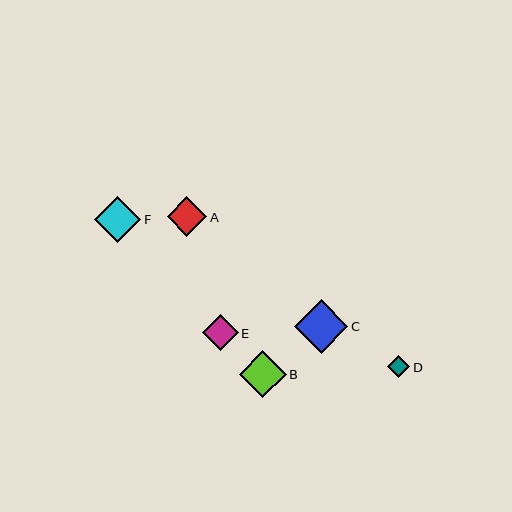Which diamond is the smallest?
Diamond D is the smallest with a size of approximately 22 pixels.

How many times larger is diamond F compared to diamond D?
Diamond F is approximately 2.1 times the size of diamond D.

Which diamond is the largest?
Diamond C is the largest with a size of approximately 53 pixels.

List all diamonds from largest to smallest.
From largest to smallest: C, B, F, A, E, D.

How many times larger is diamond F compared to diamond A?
Diamond F is approximately 1.2 times the size of diamond A.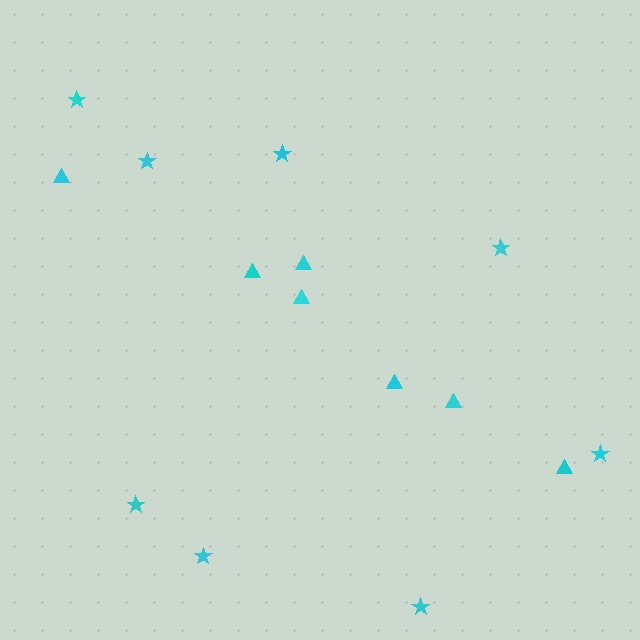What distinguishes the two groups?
There are 2 groups: one group of stars (8) and one group of triangles (7).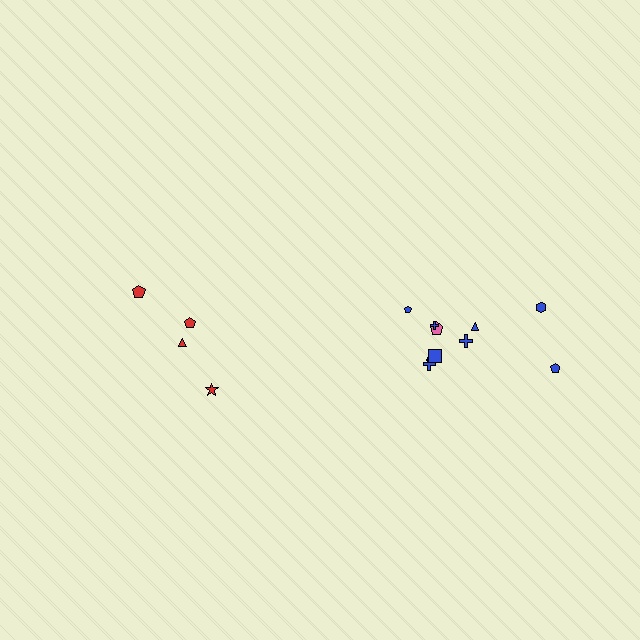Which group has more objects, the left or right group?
The right group.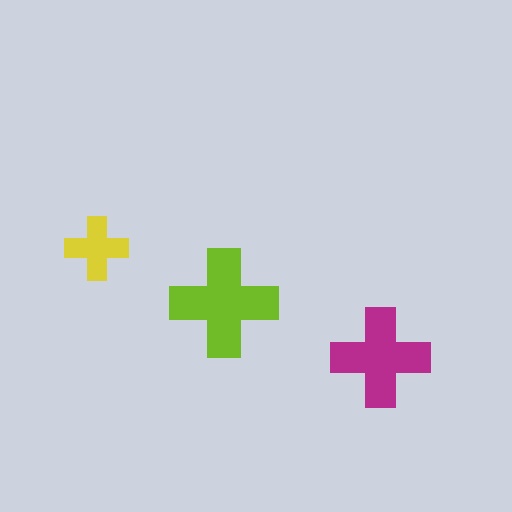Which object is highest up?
The yellow cross is topmost.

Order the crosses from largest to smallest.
the lime one, the magenta one, the yellow one.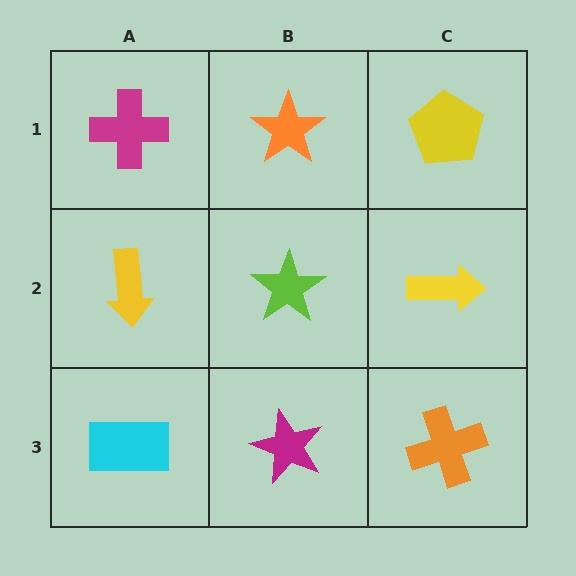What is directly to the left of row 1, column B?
A magenta cross.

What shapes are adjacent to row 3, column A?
A yellow arrow (row 2, column A), a magenta star (row 3, column B).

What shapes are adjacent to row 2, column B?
An orange star (row 1, column B), a magenta star (row 3, column B), a yellow arrow (row 2, column A), a yellow arrow (row 2, column C).